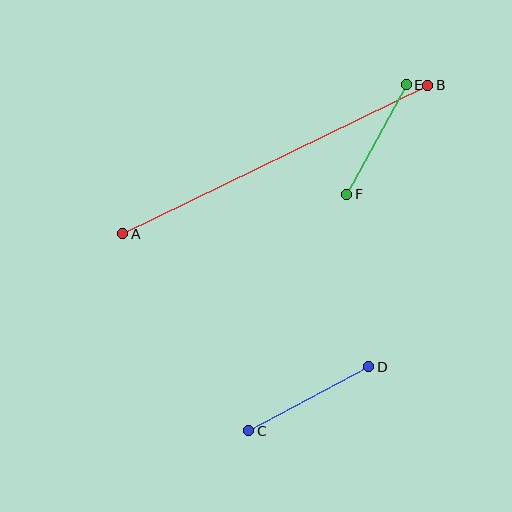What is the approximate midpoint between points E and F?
The midpoint is at approximately (377, 139) pixels.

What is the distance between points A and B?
The distance is approximately 339 pixels.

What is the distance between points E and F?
The distance is approximately 124 pixels.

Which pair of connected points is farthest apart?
Points A and B are farthest apart.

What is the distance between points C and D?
The distance is approximately 136 pixels.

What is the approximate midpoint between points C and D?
The midpoint is at approximately (309, 399) pixels.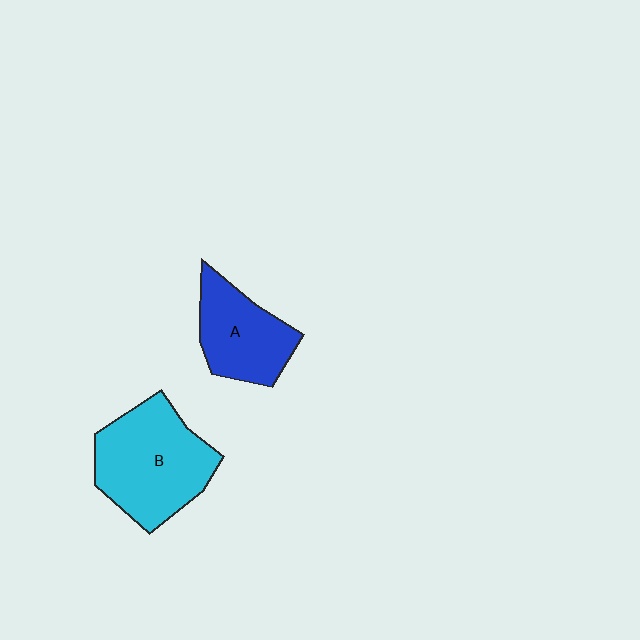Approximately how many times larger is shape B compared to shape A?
Approximately 1.4 times.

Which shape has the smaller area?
Shape A (blue).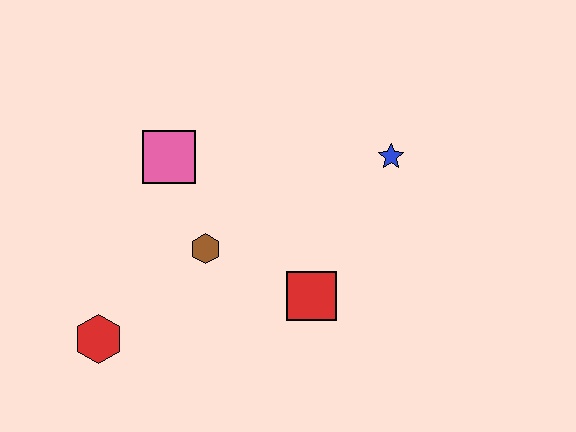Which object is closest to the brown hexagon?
The pink square is closest to the brown hexagon.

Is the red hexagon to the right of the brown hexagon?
No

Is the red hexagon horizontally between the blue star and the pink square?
No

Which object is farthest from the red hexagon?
The blue star is farthest from the red hexagon.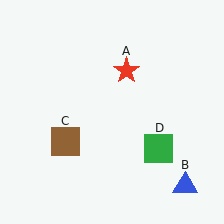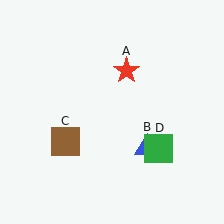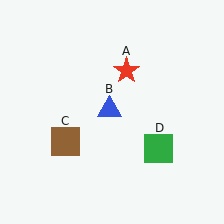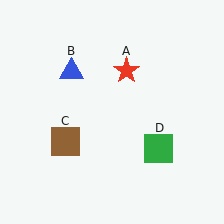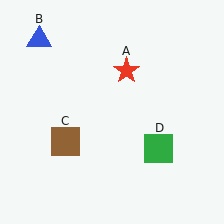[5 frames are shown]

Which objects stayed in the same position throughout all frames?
Red star (object A) and brown square (object C) and green square (object D) remained stationary.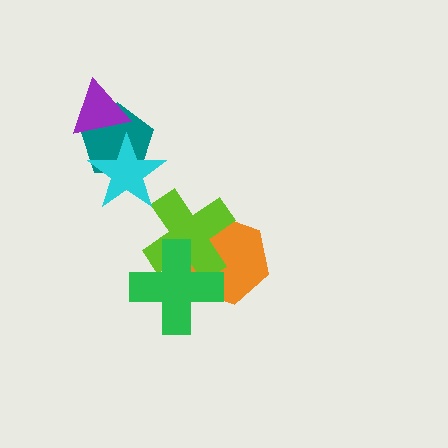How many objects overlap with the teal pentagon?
2 objects overlap with the teal pentagon.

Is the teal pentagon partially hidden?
Yes, it is partially covered by another shape.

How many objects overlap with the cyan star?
1 object overlaps with the cyan star.